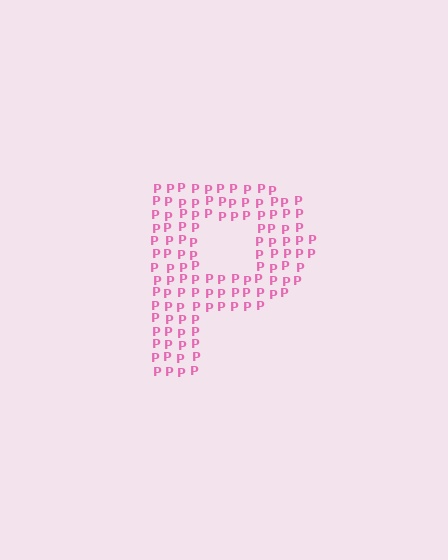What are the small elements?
The small elements are letter P's.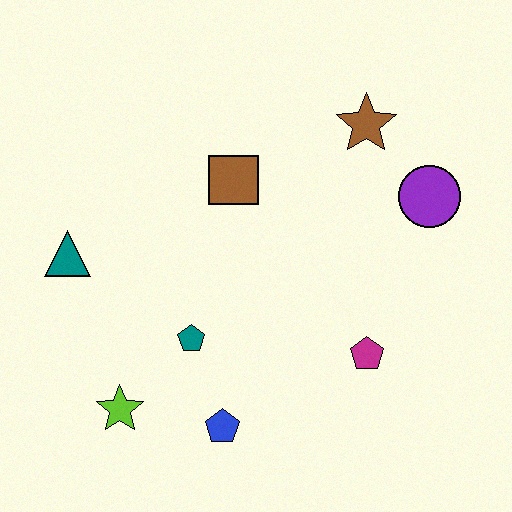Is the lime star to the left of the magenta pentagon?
Yes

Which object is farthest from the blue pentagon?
The brown star is farthest from the blue pentagon.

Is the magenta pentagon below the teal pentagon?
Yes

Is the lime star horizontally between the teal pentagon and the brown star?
No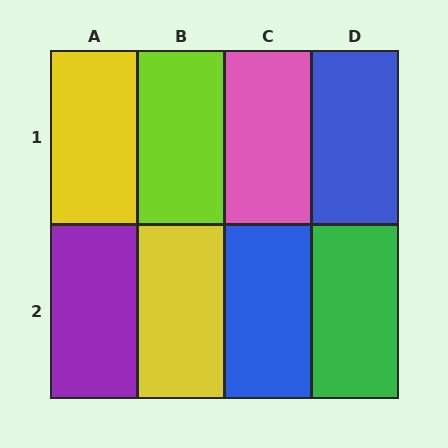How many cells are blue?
2 cells are blue.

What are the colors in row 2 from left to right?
Purple, yellow, blue, green.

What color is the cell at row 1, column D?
Blue.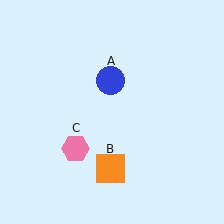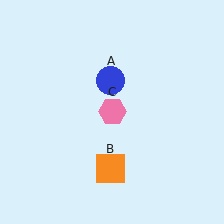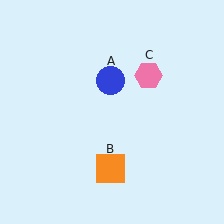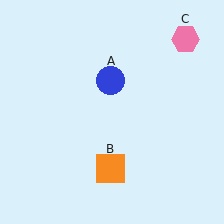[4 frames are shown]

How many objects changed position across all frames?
1 object changed position: pink hexagon (object C).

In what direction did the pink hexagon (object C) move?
The pink hexagon (object C) moved up and to the right.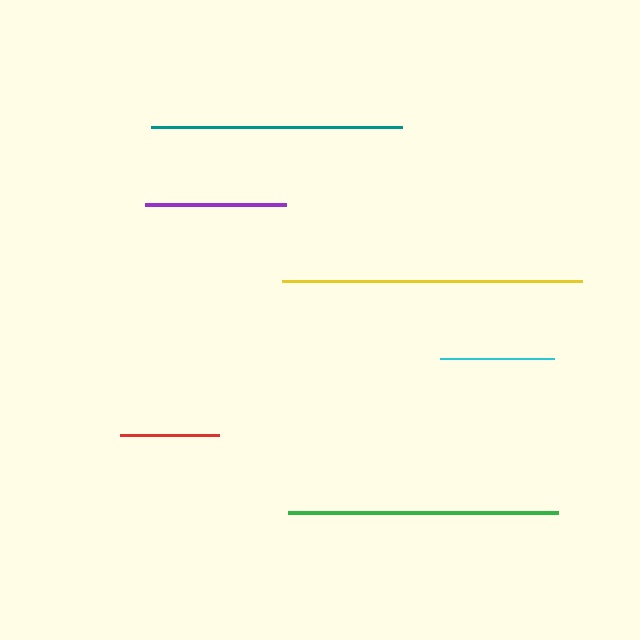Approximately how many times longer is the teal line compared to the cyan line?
The teal line is approximately 2.2 times the length of the cyan line.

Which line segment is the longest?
The yellow line is the longest at approximately 299 pixels.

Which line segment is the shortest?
The red line is the shortest at approximately 99 pixels.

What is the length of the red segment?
The red segment is approximately 99 pixels long.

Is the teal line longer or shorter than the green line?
The green line is longer than the teal line.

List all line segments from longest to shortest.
From longest to shortest: yellow, green, teal, purple, cyan, red.